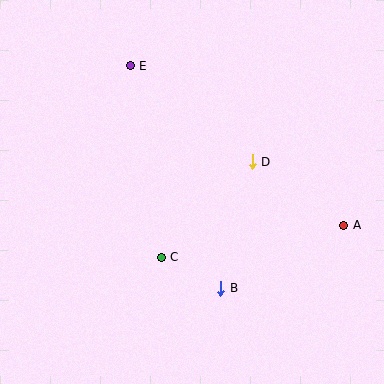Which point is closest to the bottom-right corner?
Point A is closest to the bottom-right corner.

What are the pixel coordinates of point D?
Point D is at (252, 162).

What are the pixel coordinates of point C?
Point C is at (161, 257).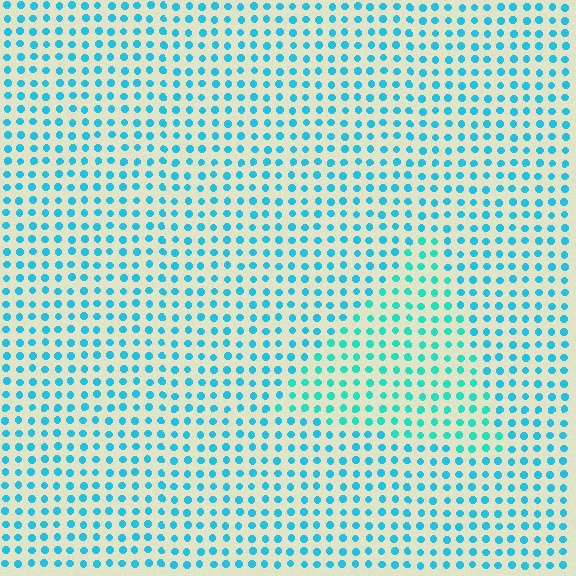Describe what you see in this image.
The image is filled with small cyan elements in a uniform arrangement. A triangle-shaped region is visible where the elements are tinted to a slightly different hue, forming a subtle color boundary.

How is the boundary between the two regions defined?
The boundary is defined purely by a slight shift in hue (about 21 degrees). Spacing, size, and orientation are identical on both sides.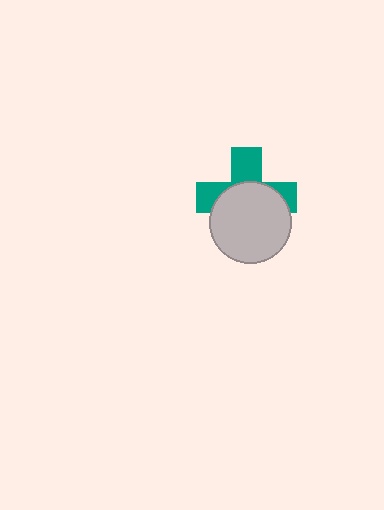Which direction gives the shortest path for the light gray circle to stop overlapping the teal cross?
Moving down gives the shortest separation.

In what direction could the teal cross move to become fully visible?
The teal cross could move up. That would shift it out from behind the light gray circle entirely.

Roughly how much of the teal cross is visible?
A small part of it is visible (roughly 44%).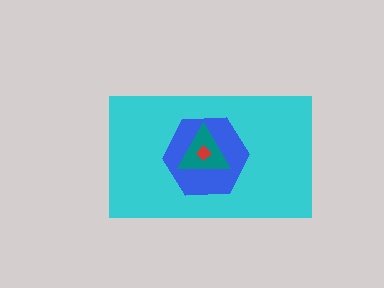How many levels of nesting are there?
4.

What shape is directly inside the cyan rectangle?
The blue hexagon.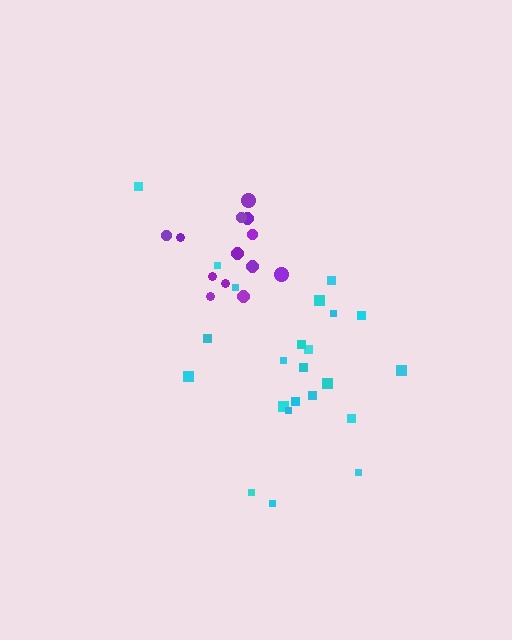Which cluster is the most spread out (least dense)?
Cyan.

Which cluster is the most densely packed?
Purple.